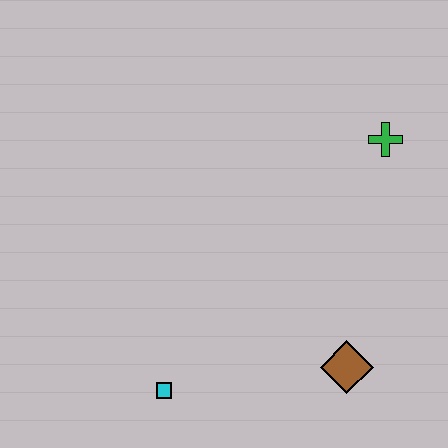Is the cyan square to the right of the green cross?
No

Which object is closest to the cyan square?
The brown diamond is closest to the cyan square.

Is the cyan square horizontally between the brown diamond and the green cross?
No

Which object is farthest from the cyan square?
The green cross is farthest from the cyan square.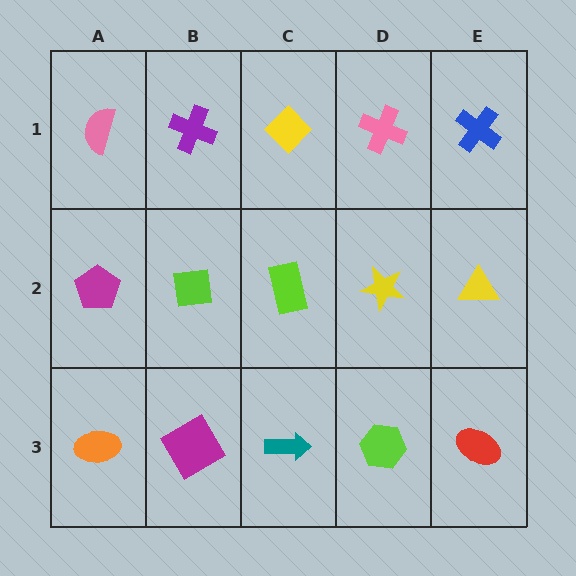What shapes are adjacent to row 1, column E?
A yellow triangle (row 2, column E), a pink cross (row 1, column D).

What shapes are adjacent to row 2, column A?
A pink semicircle (row 1, column A), an orange ellipse (row 3, column A), a lime square (row 2, column B).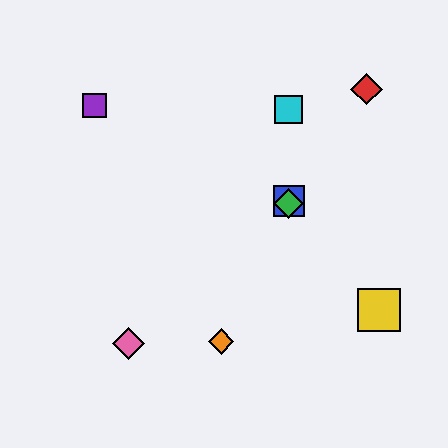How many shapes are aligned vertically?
3 shapes (the blue square, the green diamond, the cyan square) are aligned vertically.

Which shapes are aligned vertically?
The blue square, the green diamond, the cyan square are aligned vertically.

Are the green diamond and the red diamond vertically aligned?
No, the green diamond is at x≈289 and the red diamond is at x≈366.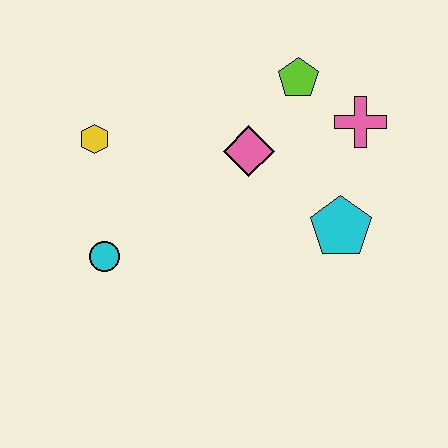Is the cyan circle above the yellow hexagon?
No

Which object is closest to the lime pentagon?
The pink cross is closest to the lime pentagon.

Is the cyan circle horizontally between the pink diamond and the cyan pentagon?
No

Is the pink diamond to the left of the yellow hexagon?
No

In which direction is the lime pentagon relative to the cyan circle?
The lime pentagon is to the right of the cyan circle.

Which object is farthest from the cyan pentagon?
The yellow hexagon is farthest from the cyan pentagon.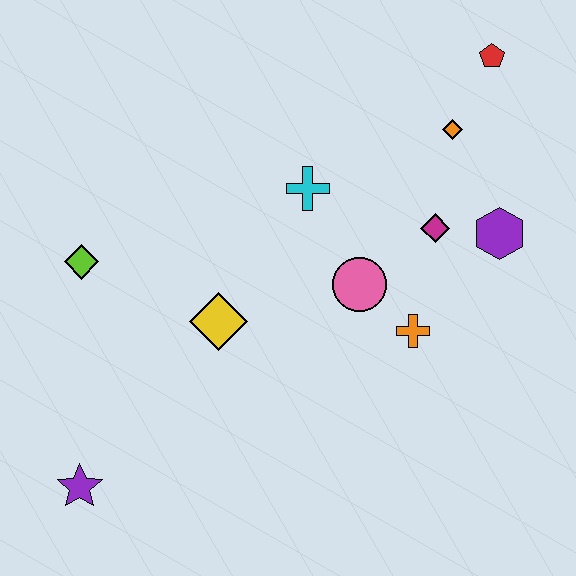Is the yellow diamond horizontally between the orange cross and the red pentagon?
No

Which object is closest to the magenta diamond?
The purple hexagon is closest to the magenta diamond.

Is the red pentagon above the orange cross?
Yes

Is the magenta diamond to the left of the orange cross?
No